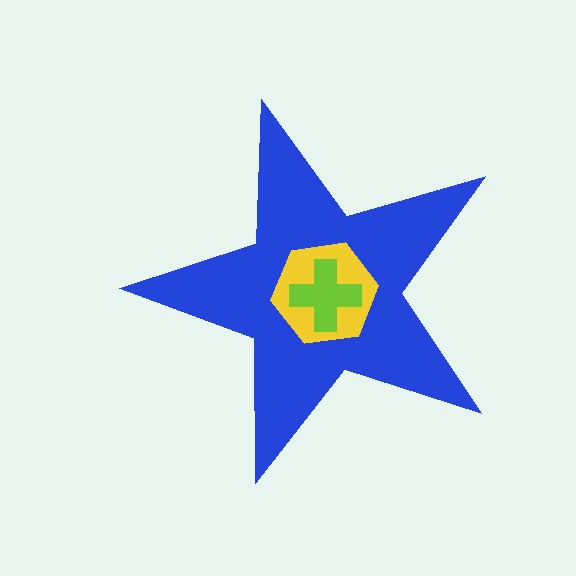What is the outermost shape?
The blue star.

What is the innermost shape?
The lime cross.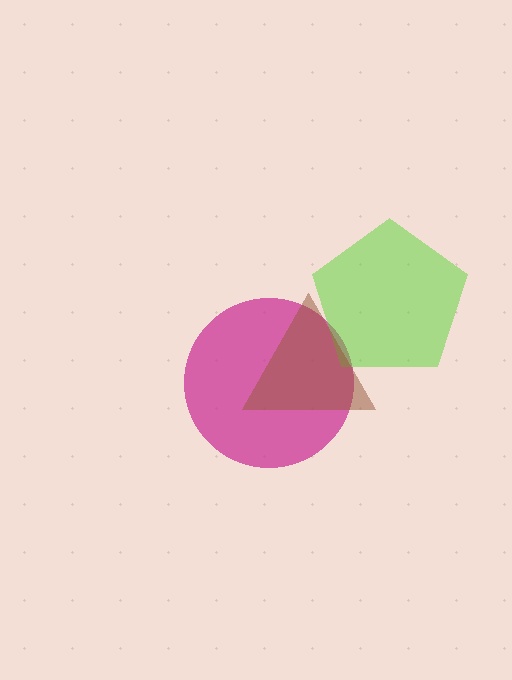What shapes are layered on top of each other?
The layered shapes are: a magenta circle, a lime pentagon, a brown triangle.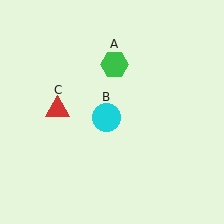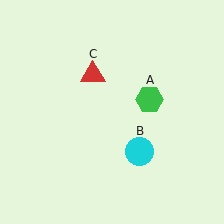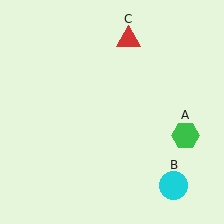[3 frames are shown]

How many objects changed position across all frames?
3 objects changed position: green hexagon (object A), cyan circle (object B), red triangle (object C).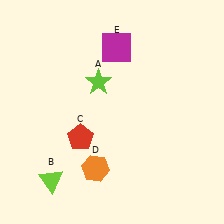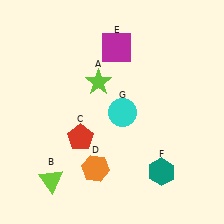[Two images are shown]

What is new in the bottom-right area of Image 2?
A cyan circle (G) was added in the bottom-right area of Image 2.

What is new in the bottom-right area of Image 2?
A teal hexagon (F) was added in the bottom-right area of Image 2.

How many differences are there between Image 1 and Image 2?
There are 2 differences between the two images.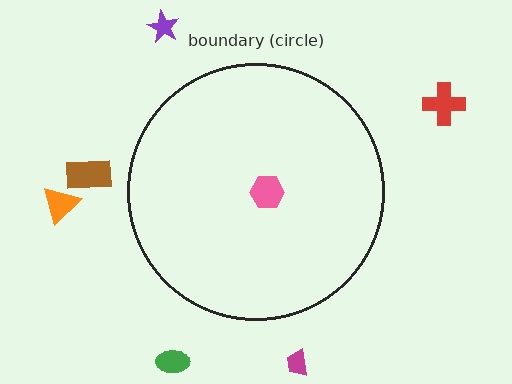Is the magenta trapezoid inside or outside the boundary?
Outside.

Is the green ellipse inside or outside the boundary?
Outside.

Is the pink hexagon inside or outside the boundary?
Inside.